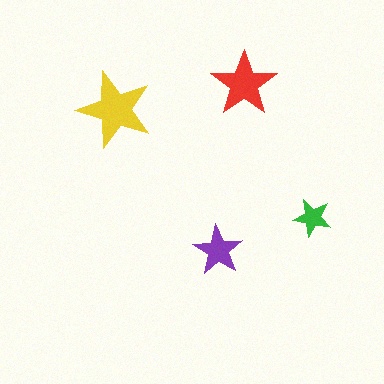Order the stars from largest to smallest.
the yellow one, the red one, the purple one, the green one.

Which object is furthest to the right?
The green star is rightmost.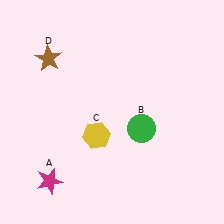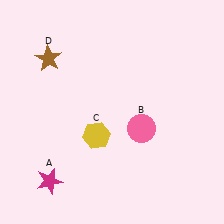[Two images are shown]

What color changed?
The circle (B) changed from green in Image 1 to pink in Image 2.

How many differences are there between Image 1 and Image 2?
There is 1 difference between the two images.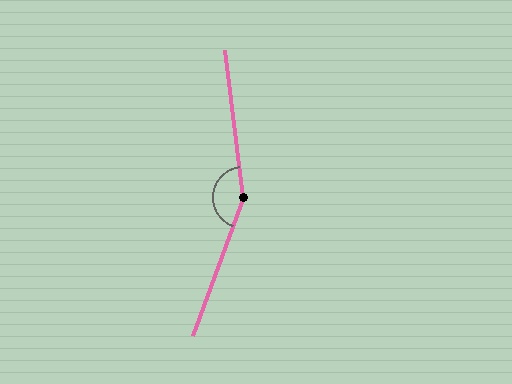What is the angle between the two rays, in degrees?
Approximately 153 degrees.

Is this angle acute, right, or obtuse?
It is obtuse.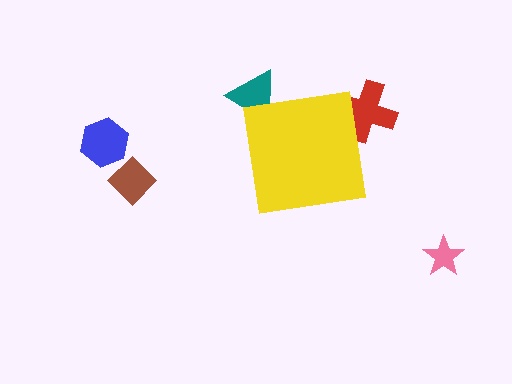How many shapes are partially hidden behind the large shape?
2 shapes are partially hidden.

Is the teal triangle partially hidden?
Yes, the teal triangle is partially hidden behind the yellow square.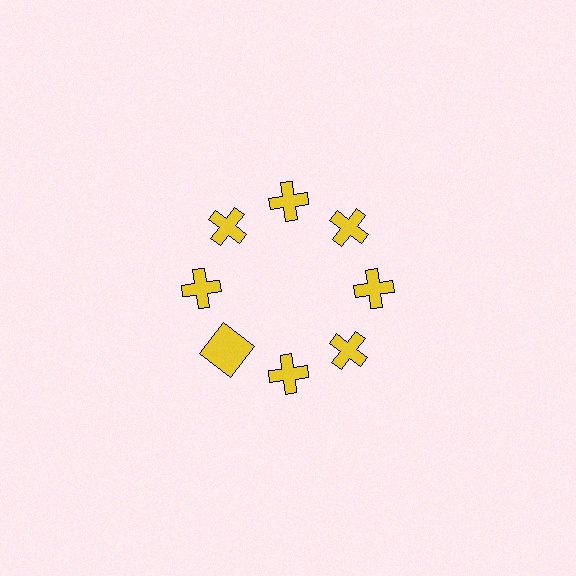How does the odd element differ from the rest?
It has a different shape: square instead of cross.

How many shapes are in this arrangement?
There are 8 shapes arranged in a ring pattern.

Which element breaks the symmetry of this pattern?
The yellow square at roughly the 8 o'clock position breaks the symmetry. All other shapes are yellow crosses.